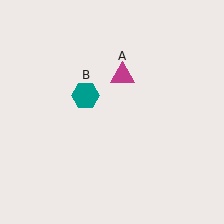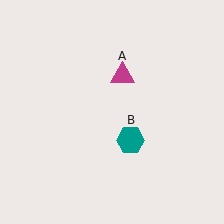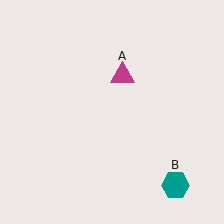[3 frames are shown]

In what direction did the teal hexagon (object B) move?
The teal hexagon (object B) moved down and to the right.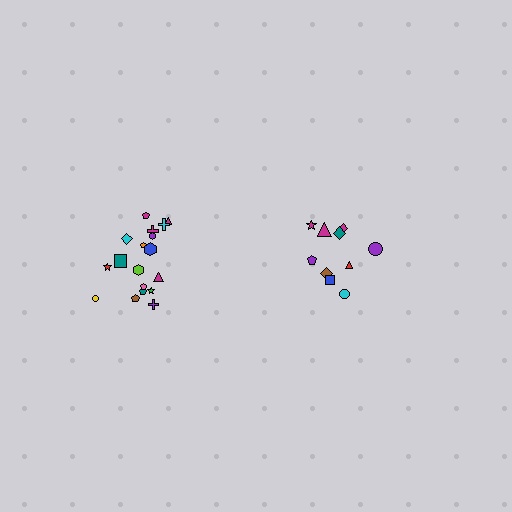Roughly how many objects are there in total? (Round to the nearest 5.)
Roughly 30 objects in total.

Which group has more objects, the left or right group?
The left group.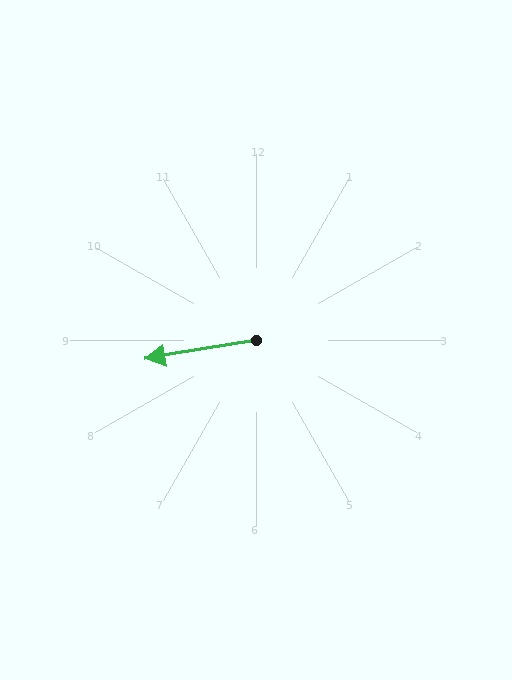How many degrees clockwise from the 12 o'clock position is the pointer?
Approximately 260 degrees.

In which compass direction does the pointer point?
West.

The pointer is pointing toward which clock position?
Roughly 9 o'clock.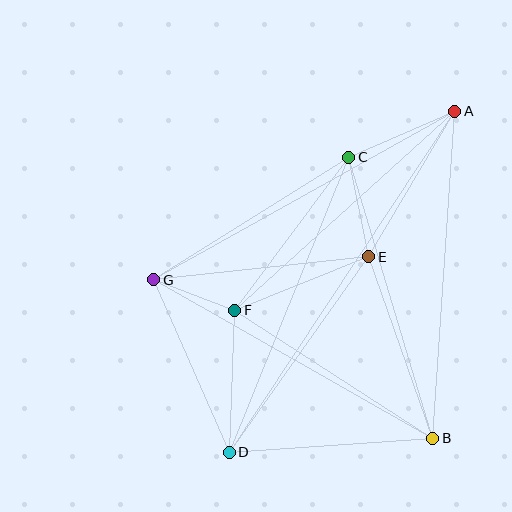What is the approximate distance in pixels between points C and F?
The distance between C and F is approximately 191 pixels.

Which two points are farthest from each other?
Points A and D are farthest from each other.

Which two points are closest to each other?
Points F and G are closest to each other.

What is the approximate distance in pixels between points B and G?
The distance between B and G is approximately 321 pixels.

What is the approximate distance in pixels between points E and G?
The distance between E and G is approximately 216 pixels.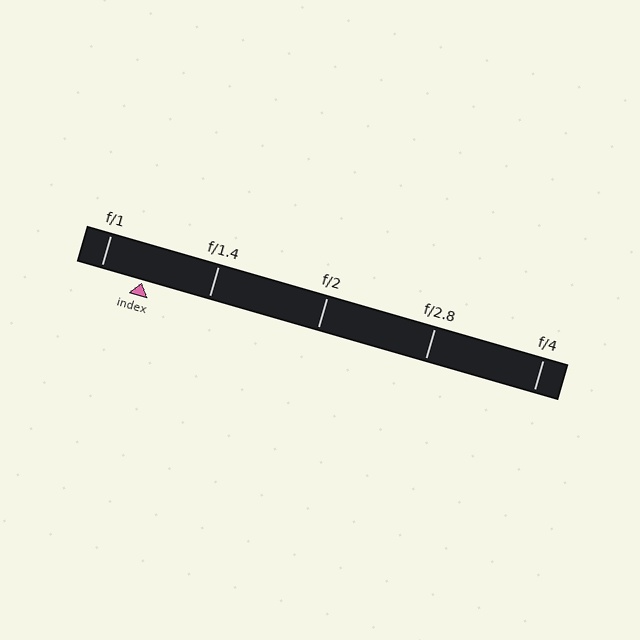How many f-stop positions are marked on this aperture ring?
There are 5 f-stop positions marked.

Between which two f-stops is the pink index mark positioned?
The index mark is between f/1 and f/1.4.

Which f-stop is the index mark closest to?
The index mark is closest to f/1.